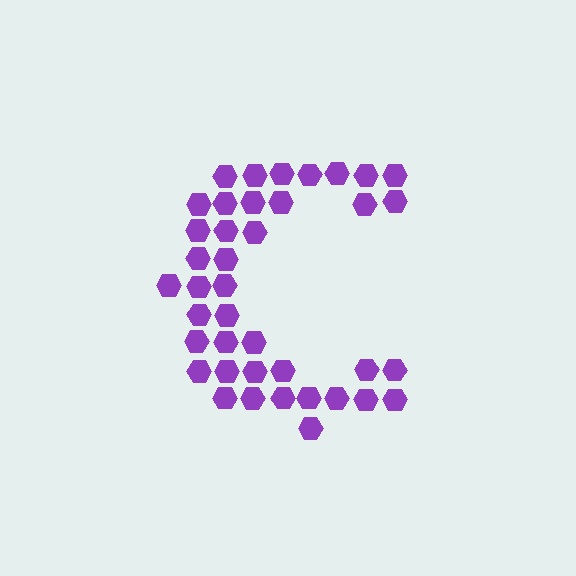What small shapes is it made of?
It is made of small hexagons.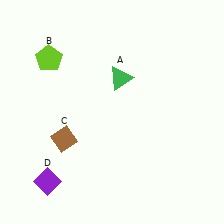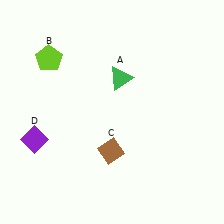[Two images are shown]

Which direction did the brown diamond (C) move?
The brown diamond (C) moved right.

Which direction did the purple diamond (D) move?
The purple diamond (D) moved up.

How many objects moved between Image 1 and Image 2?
2 objects moved between the two images.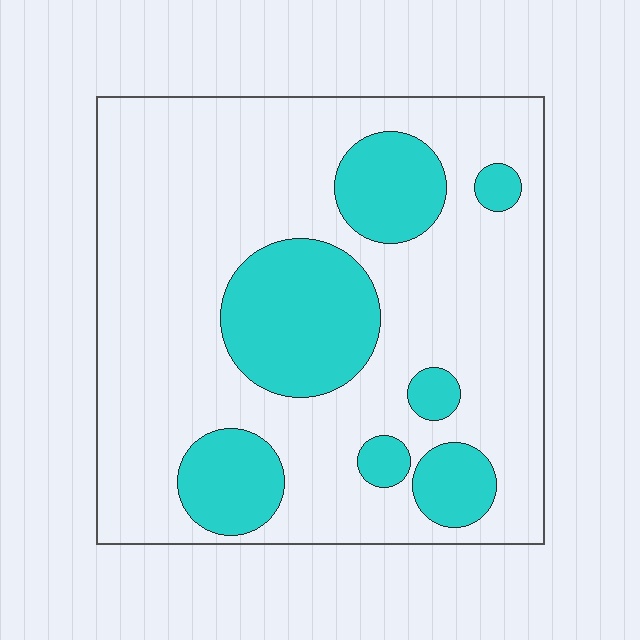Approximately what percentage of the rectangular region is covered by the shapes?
Approximately 25%.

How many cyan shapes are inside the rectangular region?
7.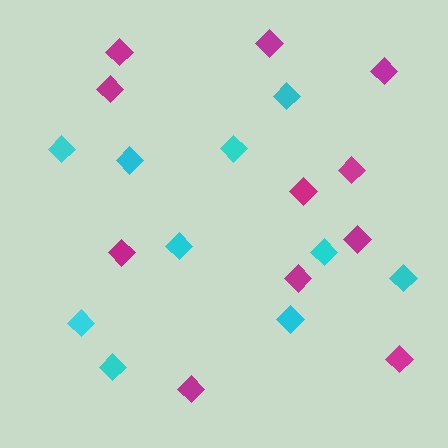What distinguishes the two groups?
There are 2 groups: one group of cyan diamonds (10) and one group of magenta diamonds (11).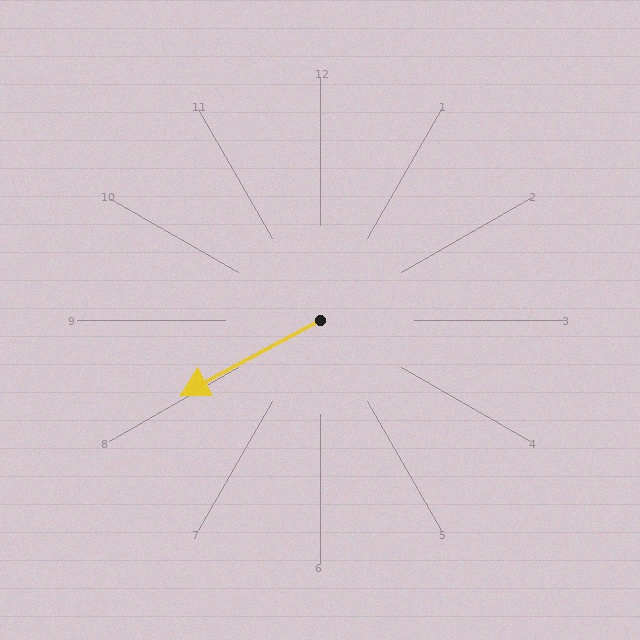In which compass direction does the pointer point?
Southwest.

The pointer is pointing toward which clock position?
Roughly 8 o'clock.